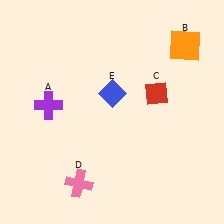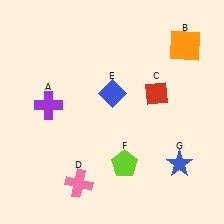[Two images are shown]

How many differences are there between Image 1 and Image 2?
There are 2 differences between the two images.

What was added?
A lime pentagon (F), a blue star (G) were added in Image 2.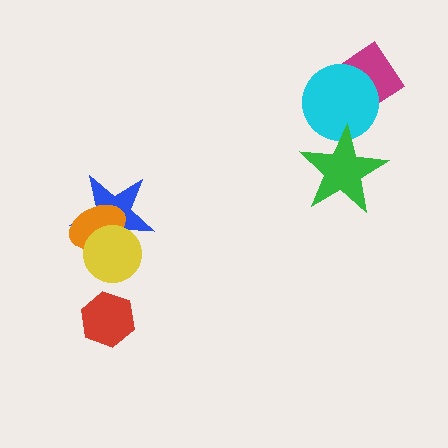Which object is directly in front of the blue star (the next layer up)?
The orange ellipse is directly in front of the blue star.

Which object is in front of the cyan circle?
The green star is in front of the cyan circle.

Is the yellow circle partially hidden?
No, no other shape covers it.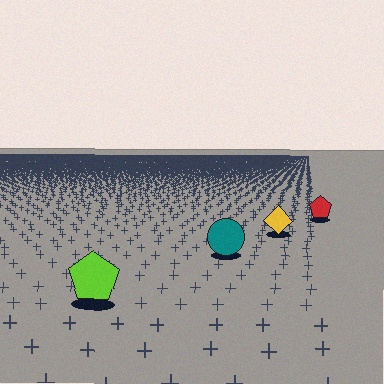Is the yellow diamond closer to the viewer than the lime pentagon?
No. The lime pentagon is closer — you can tell from the texture gradient: the ground texture is coarser near it.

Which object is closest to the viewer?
The lime pentagon is closest. The texture marks near it are larger and more spread out.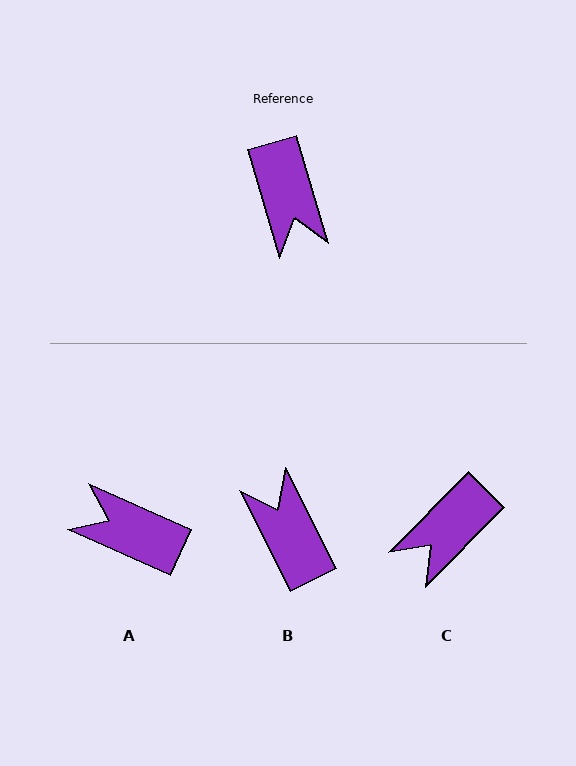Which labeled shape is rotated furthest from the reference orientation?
B, about 169 degrees away.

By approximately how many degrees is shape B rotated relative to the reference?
Approximately 169 degrees clockwise.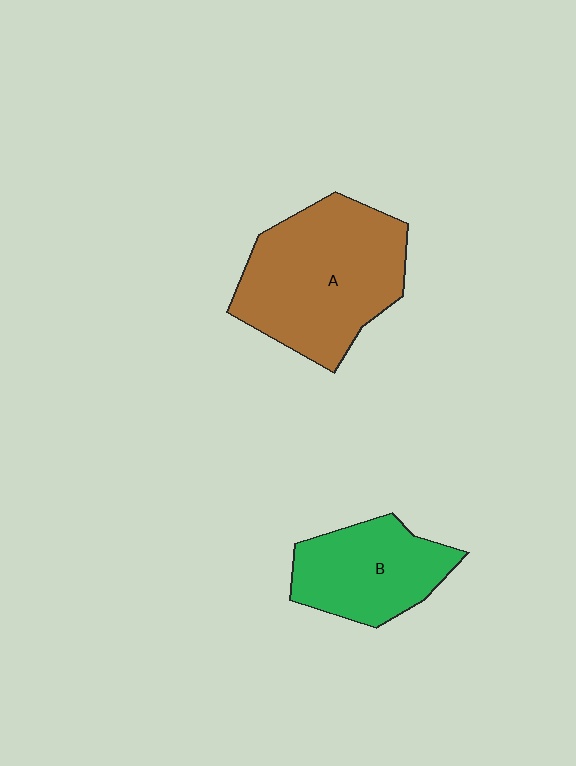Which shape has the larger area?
Shape A (brown).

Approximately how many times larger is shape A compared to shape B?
Approximately 1.6 times.